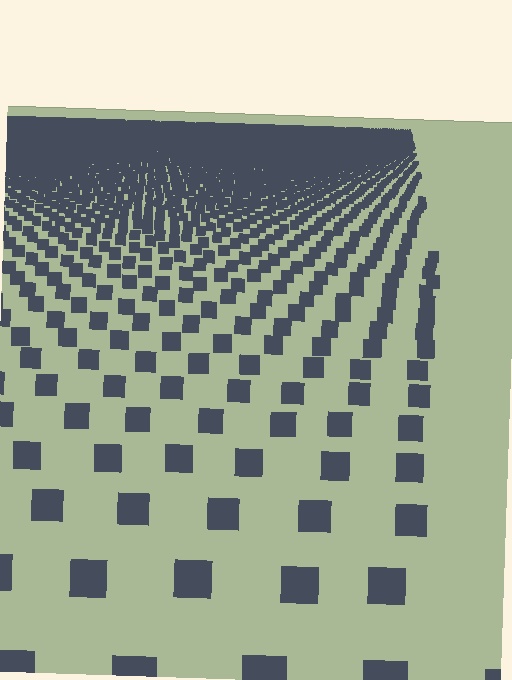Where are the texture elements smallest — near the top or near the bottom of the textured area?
Near the top.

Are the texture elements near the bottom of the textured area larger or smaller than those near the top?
Larger. Near the bottom, elements are closer to the viewer and appear at a bigger on-screen size.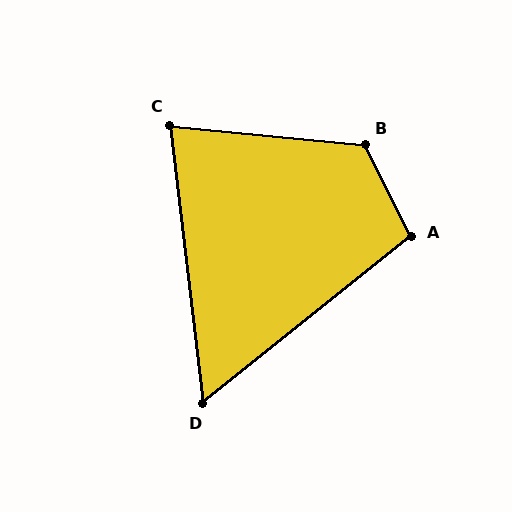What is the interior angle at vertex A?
Approximately 102 degrees (obtuse).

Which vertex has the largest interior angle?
B, at approximately 122 degrees.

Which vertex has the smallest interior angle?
D, at approximately 58 degrees.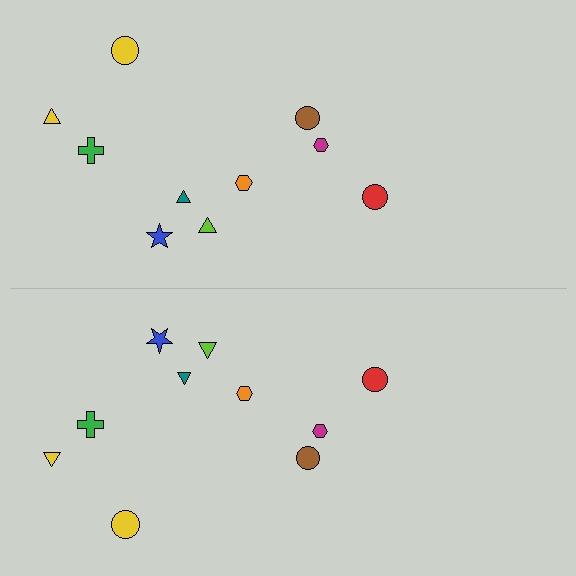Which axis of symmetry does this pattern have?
The pattern has a horizontal axis of symmetry running through the center of the image.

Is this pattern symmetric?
Yes, this pattern has bilateral (reflection) symmetry.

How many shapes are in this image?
There are 20 shapes in this image.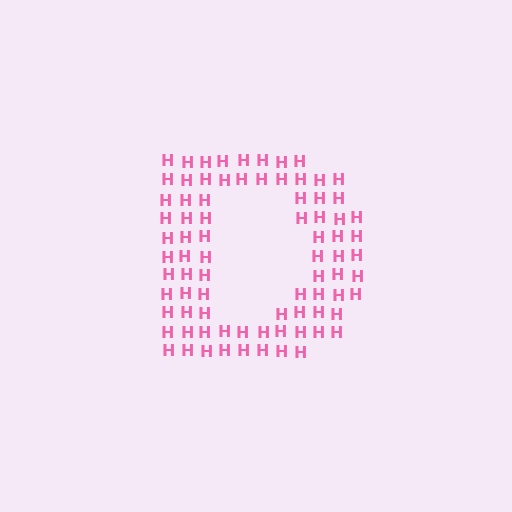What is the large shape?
The large shape is the letter D.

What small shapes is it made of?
It is made of small letter H's.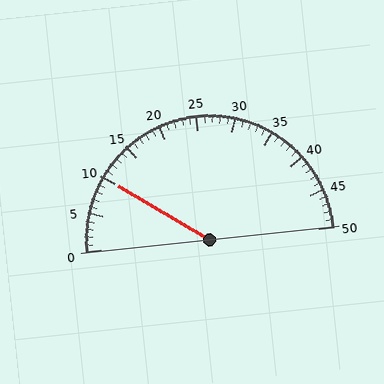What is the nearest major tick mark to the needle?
The nearest major tick mark is 10.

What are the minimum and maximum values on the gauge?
The gauge ranges from 0 to 50.